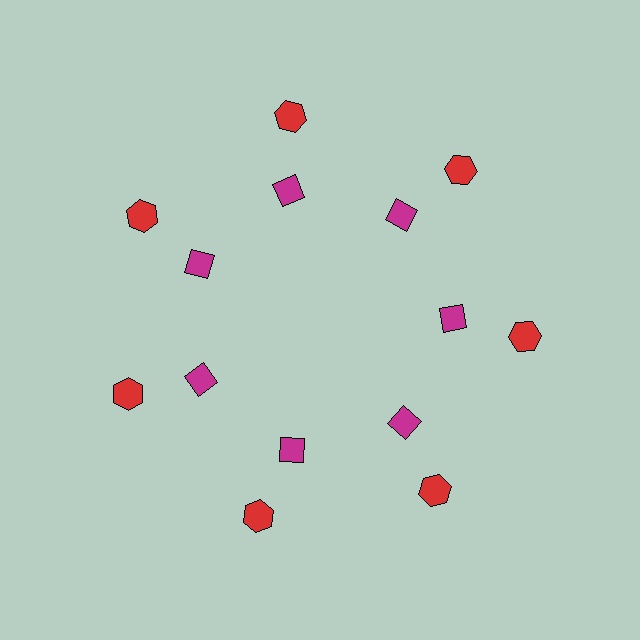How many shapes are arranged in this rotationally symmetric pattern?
There are 14 shapes, arranged in 7 groups of 2.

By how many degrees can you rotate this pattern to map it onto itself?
The pattern maps onto itself every 51 degrees of rotation.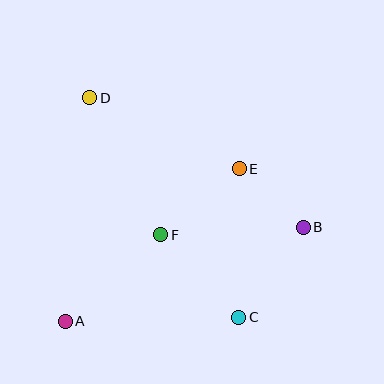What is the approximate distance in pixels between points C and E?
The distance between C and E is approximately 149 pixels.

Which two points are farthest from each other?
Points C and D are farthest from each other.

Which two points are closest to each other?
Points B and E are closest to each other.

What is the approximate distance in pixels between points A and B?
The distance between A and B is approximately 256 pixels.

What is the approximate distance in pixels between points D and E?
The distance between D and E is approximately 165 pixels.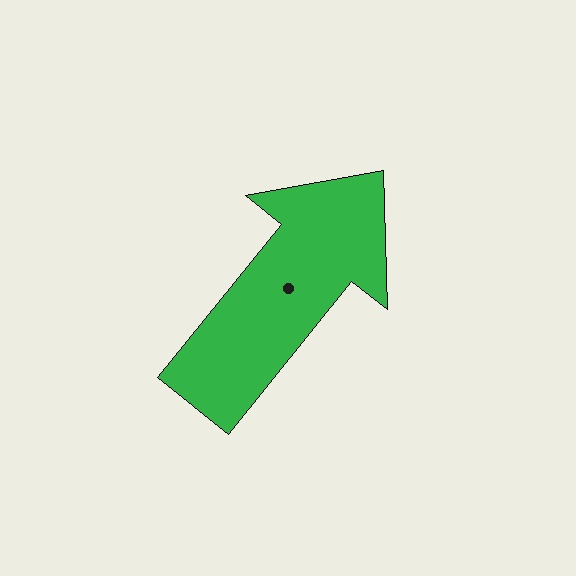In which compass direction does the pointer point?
Northeast.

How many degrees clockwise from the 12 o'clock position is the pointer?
Approximately 39 degrees.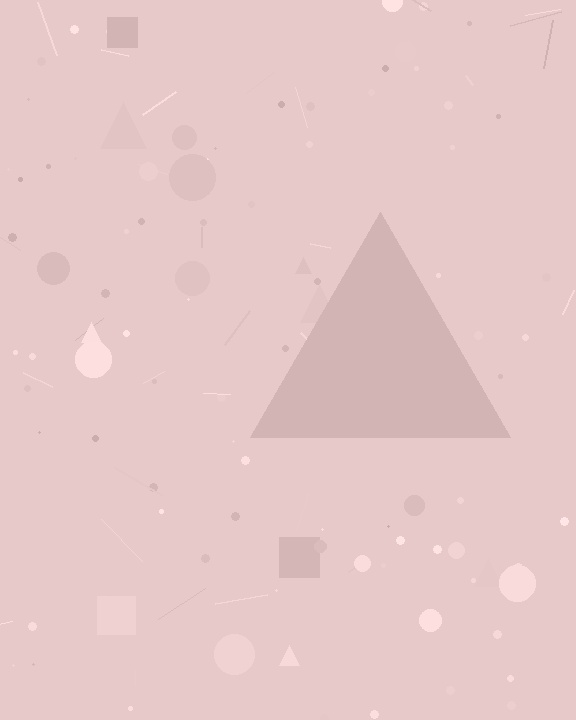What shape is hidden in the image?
A triangle is hidden in the image.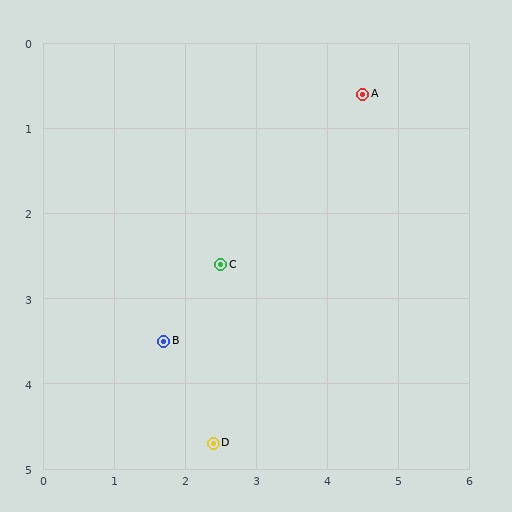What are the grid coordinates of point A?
Point A is at approximately (4.5, 0.6).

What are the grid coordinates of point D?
Point D is at approximately (2.4, 4.7).